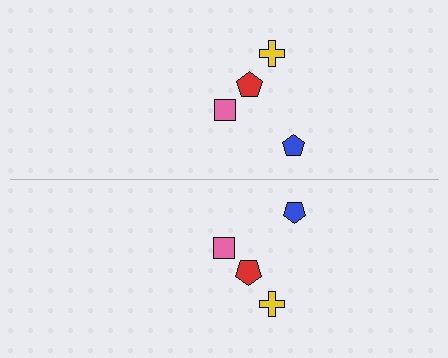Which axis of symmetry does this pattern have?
The pattern has a horizontal axis of symmetry running through the center of the image.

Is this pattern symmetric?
Yes, this pattern has bilateral (reflection) symmetry.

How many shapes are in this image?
There are 8 shapes in this image.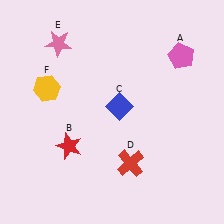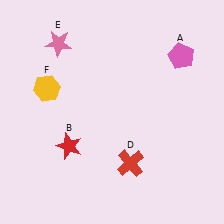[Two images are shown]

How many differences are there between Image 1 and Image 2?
There is 1 difference between the two images.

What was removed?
The blue diamond (C) was removed in Image 2.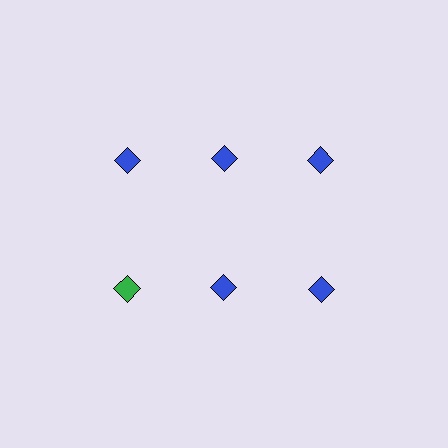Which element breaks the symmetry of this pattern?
The green diamond in the second row, leftmost column breaks the symmetry. All other shapes are blue diamonds.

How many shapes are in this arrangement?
There are 6 shapes arranged in a grid pattern.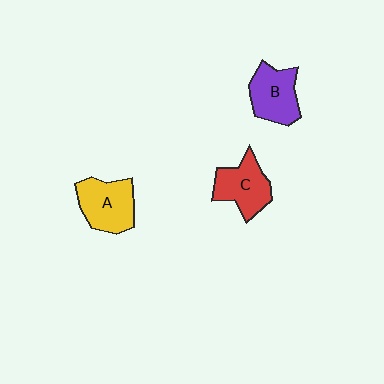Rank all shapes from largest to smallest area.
From largest to smallest: A (yellow), B (purple), C (red).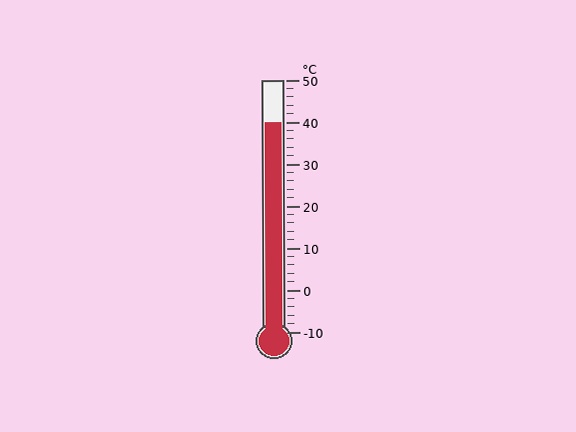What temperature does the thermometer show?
The thermometer shows approximately 40°C.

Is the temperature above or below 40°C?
The temperature is at 40°C.